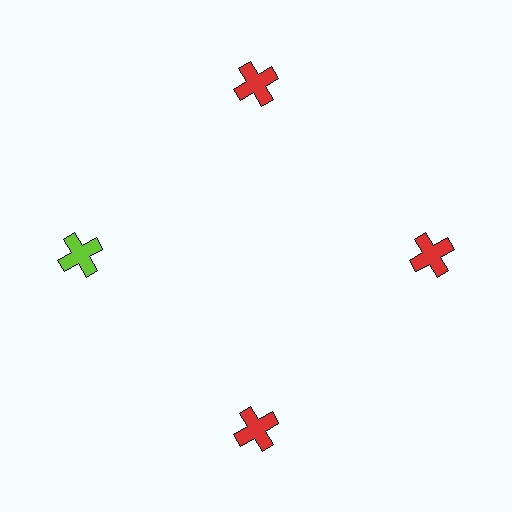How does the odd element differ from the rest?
It has a different color: lime instead of red.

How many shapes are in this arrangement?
There are 4 shapes arranged in a ring pattern.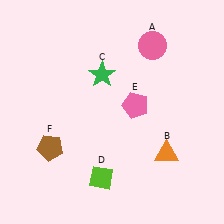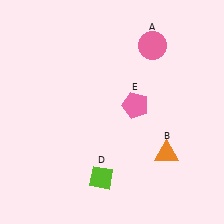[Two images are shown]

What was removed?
The brown pentagon (F), the green star (C) were removed in Image 2.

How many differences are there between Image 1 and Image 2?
There are 2 differences between the two images.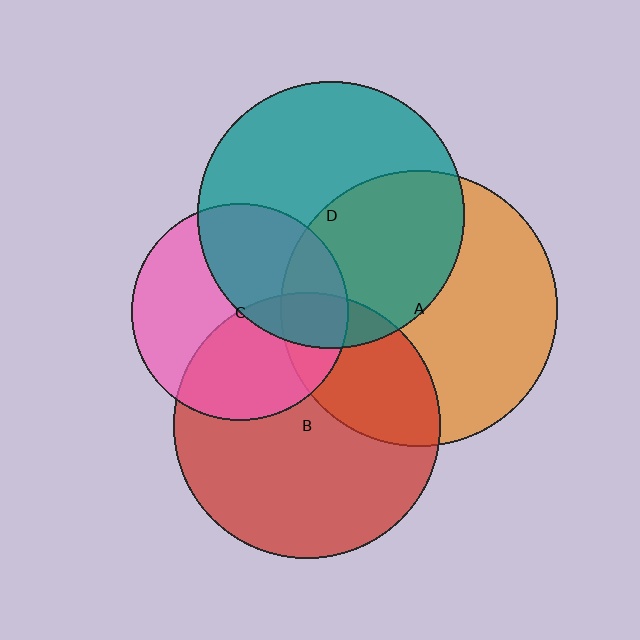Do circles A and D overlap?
Yes.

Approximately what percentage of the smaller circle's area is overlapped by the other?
Approximately 45%.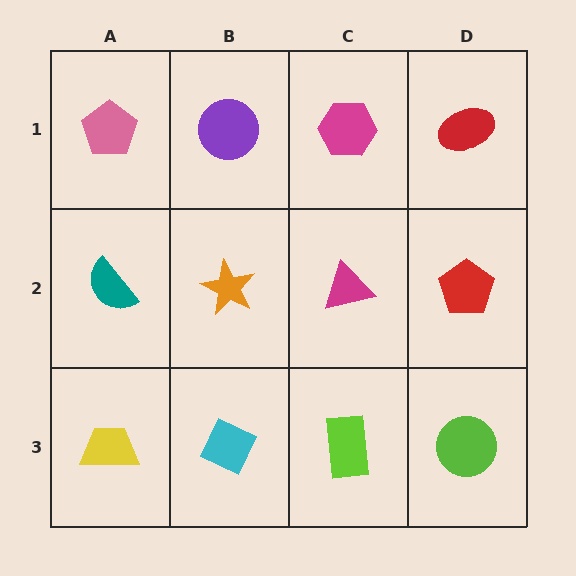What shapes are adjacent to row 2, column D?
A red ellipse (row 1, column D), a lime circle (row 3, column D), a magenta triangle (row 2, column C).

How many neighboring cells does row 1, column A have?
2.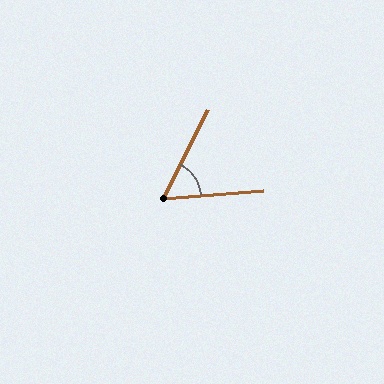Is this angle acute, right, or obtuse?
It is acute.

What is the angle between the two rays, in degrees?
Approximately 59 degrees.